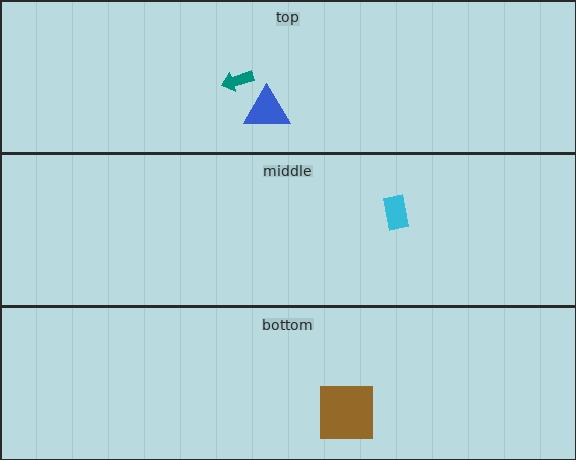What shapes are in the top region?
The teal arrow, the blue triangle.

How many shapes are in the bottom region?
1.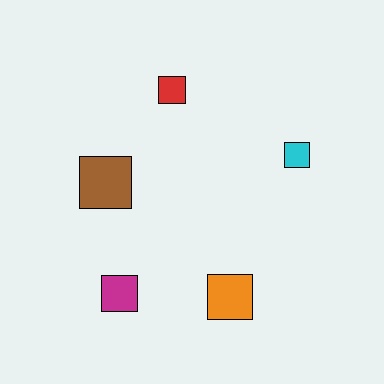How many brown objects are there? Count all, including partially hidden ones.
There is 1 brown object.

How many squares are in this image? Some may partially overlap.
There are 5 squares.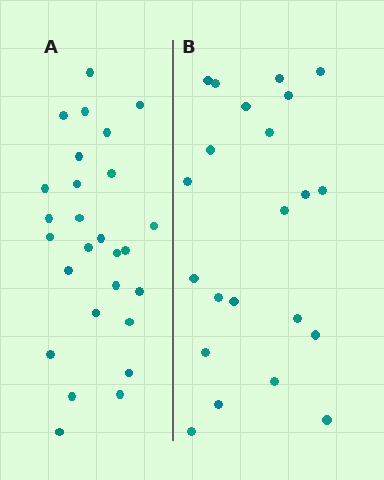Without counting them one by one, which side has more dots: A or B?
Region A (the left region) has more dots.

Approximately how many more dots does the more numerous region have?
Region A has about 5 more dots than region B.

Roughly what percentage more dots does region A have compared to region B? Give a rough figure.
About 25% more.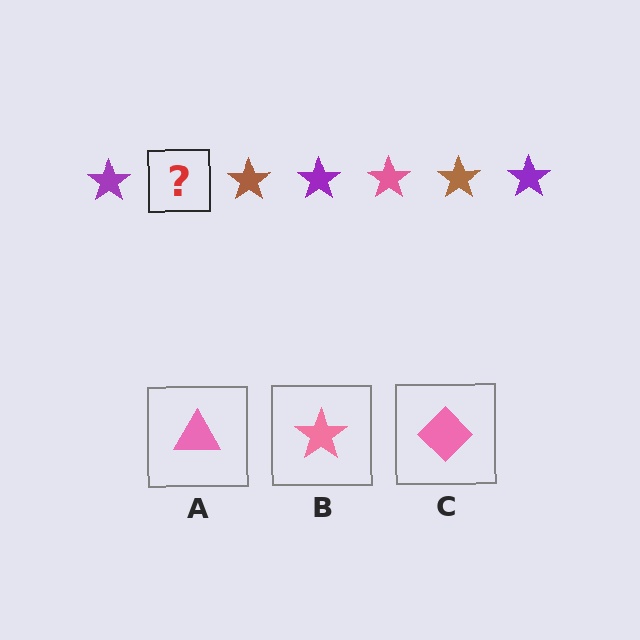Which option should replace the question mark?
Option B.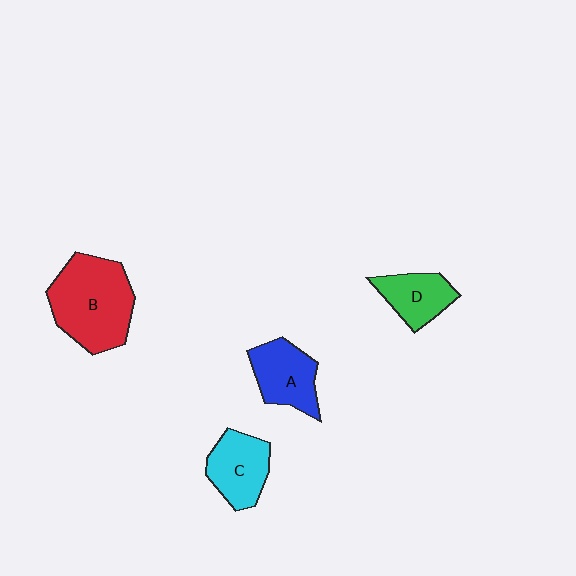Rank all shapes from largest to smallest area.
From largest to smallest: B (red), A (blue), C (cyan), D (green).